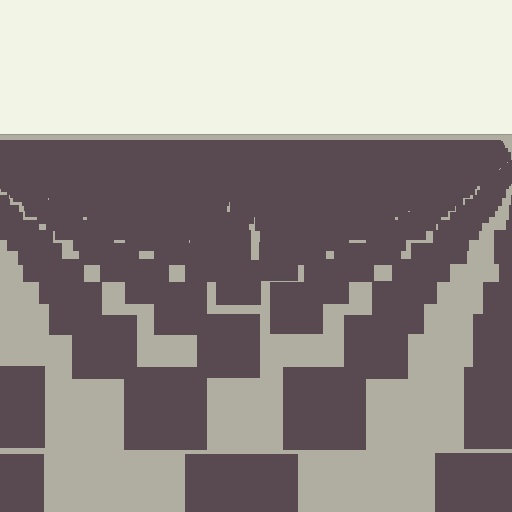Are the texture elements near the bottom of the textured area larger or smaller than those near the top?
Larger. Near the bottom, elements are closer to the viewer and appear at a bigger on-screen size.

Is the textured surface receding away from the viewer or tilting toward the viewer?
The surface is receding away from the viewer. Texture elements get smaller and denser toward the top.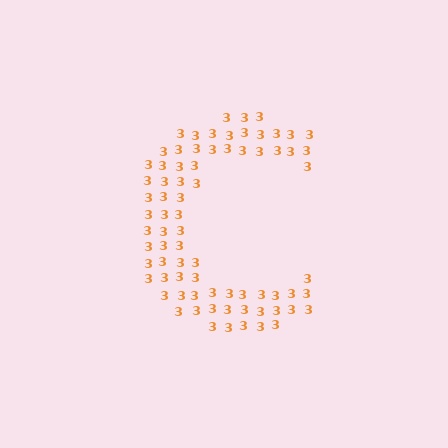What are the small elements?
The small elements are digit 3's.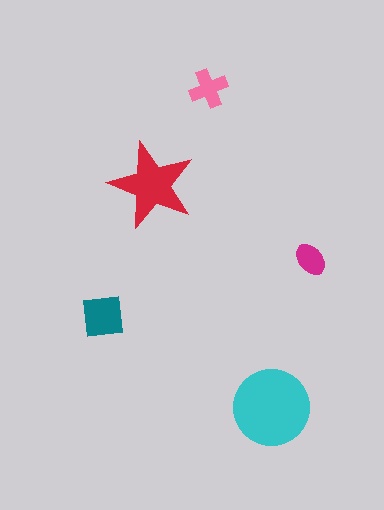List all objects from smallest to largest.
The magenta ellipse, the pink cross, the teal square, the red star, the cyan circle.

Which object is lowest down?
The cyan circle is bottommost.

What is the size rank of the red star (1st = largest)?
2nd.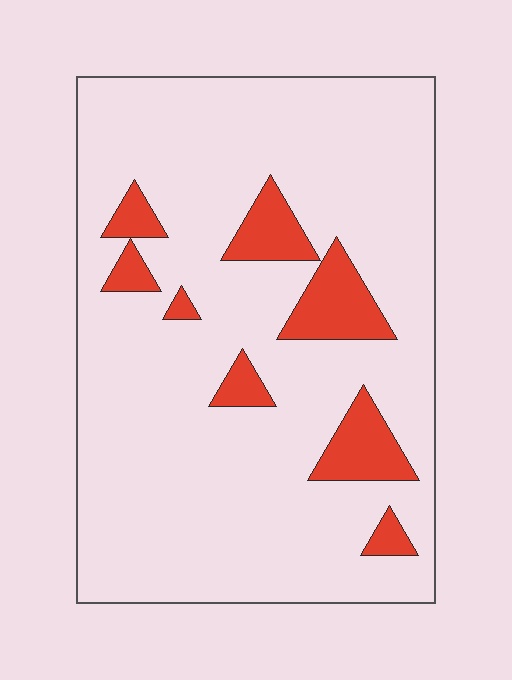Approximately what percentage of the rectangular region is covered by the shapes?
Approximately 15%.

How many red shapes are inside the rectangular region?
8.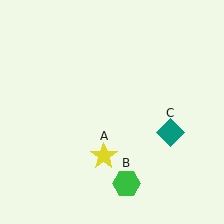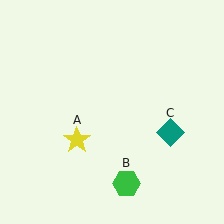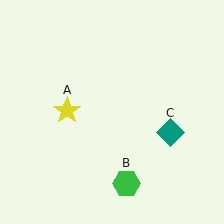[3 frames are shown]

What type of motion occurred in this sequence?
The yellow star (object A) rotated clockwise around the center of the scene.